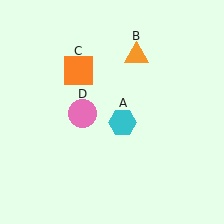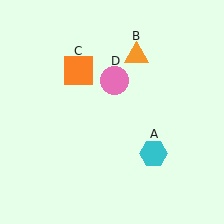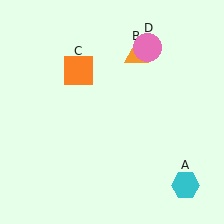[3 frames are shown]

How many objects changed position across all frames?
2 objects changed position: cyan hexagon (object A), pink circle (object D).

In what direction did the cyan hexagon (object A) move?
The cyan hexagon (object A) moved down and to the right.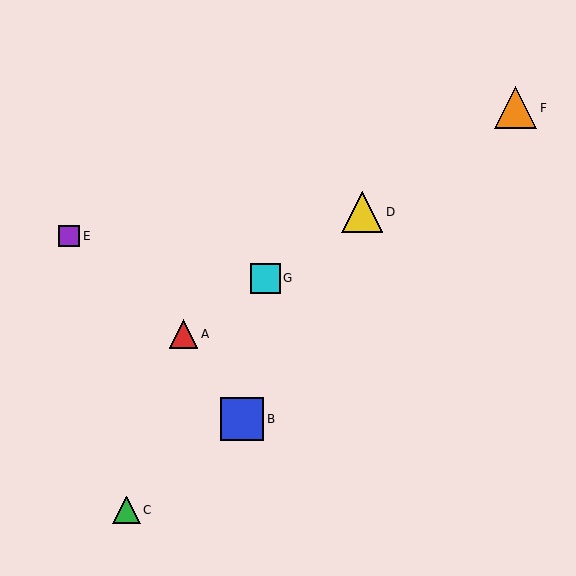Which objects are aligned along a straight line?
Objects A, D, F, G are aligned along a straight line.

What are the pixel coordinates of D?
Object D is at (362, 212).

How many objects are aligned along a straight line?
4 objects (A, D, F, G) are aligned along a straight line.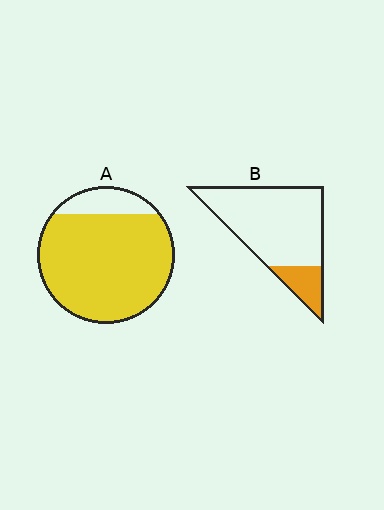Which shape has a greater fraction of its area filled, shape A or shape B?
Shape A.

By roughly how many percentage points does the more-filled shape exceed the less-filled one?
By roughly 70 percentage points (A over B).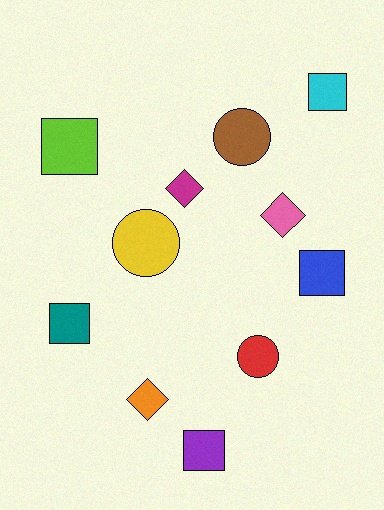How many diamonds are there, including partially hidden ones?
There are 3 diamonds.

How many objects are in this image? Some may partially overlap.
There are 11 objects.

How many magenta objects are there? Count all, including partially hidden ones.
There is 1 magenta object.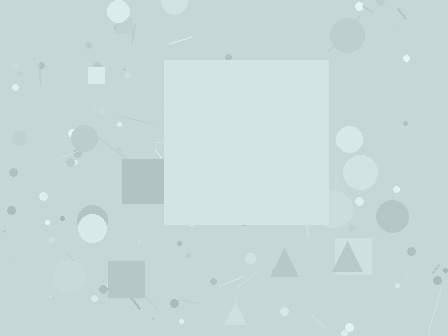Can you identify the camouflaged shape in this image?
The camouflaged shape is a square.